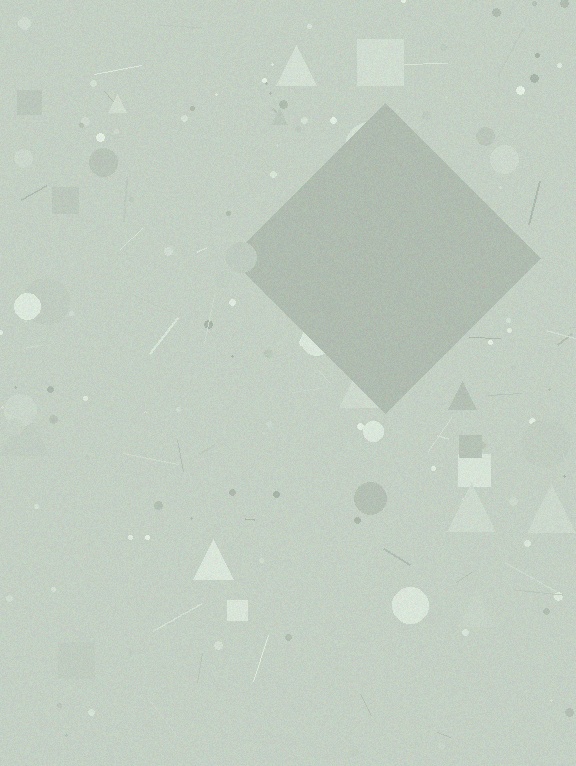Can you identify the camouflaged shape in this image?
The camouflaged shape is a diamond.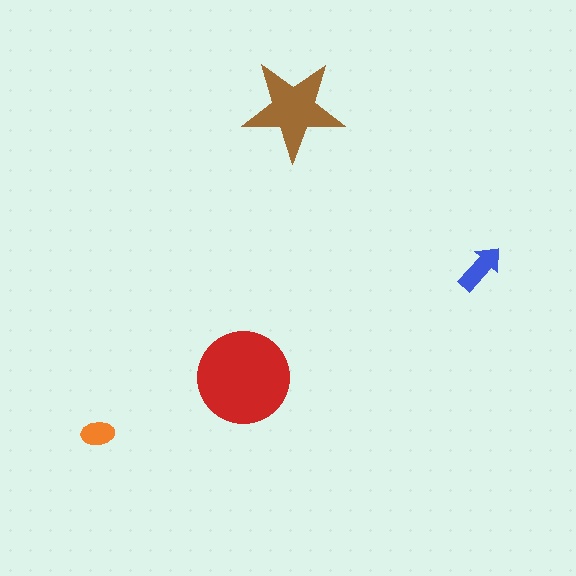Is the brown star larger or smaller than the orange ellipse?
Larger.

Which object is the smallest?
The orange ellipse.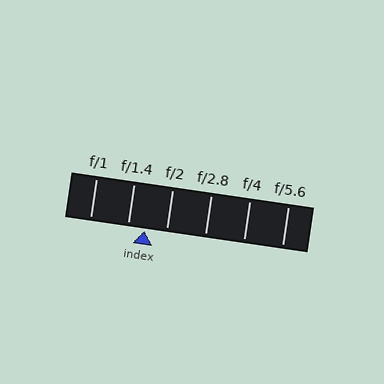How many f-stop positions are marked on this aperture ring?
There are 6 f-stop positions marked.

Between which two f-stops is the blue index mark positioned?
The index mark is between f/1.4 and f/2.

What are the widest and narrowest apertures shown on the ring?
The widest aperture shown is f/1 and the narrowest is f/5.6.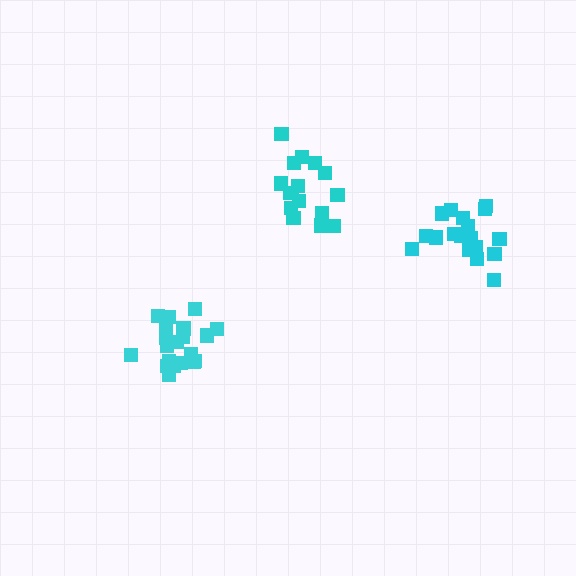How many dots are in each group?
Group 1: 20 dots, Group 2: 18 dots, Group 3: 16 dots (54 total).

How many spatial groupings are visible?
There are 3 spatial groupings.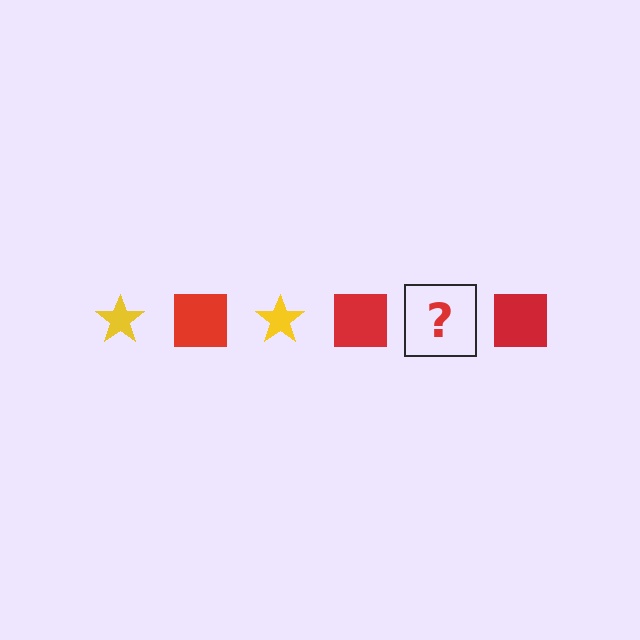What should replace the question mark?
The question mark should be replaced with a yellow star.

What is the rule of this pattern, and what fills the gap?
The rule is that the pattern alternates between yellow star and red square. The gap should be filled with a yellow star.